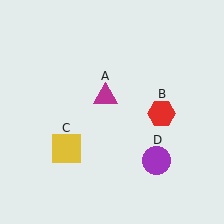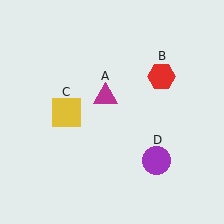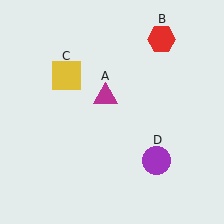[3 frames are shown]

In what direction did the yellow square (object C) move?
The yellow square (object C) moved up.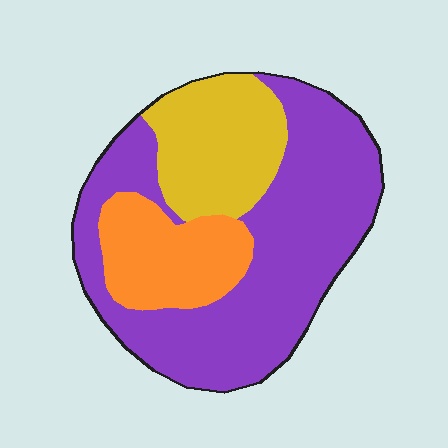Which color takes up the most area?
Purple, at roughly 60%.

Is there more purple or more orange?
Purple.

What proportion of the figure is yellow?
Yellow takes up about one fifth (1/5) of the figure.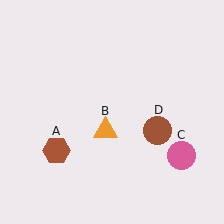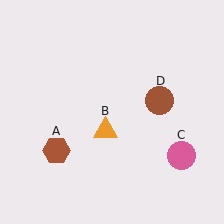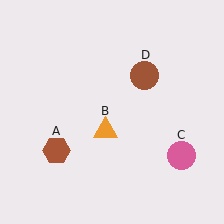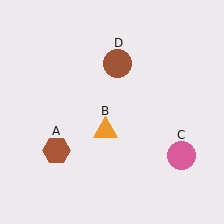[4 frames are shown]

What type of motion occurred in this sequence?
The brown circle (object D) rotated counterclockwise around the center of the scene.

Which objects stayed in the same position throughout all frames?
Brown hexagon (object A) and orange triangle (object B) and pink circle (object C) remained stationary.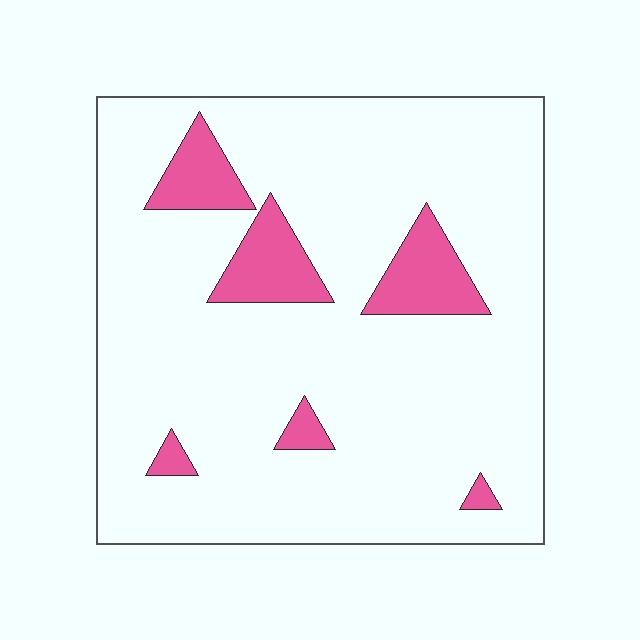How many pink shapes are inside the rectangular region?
6.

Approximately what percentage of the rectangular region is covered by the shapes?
Approximately 10%.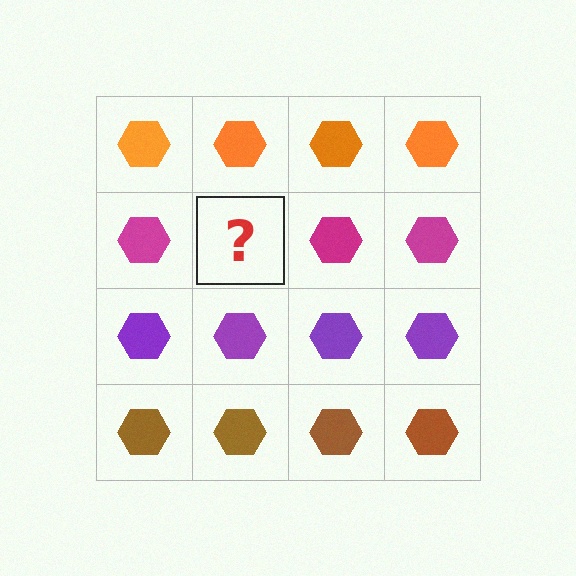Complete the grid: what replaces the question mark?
The question mark should be replaced with a magenta hexagon.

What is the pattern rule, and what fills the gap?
The rule is that each row has a consistent color. The gap should be filled with a magenta hexagon.